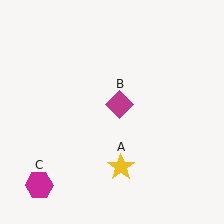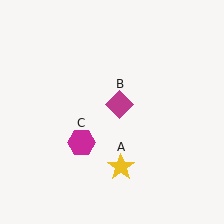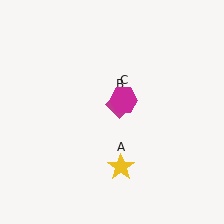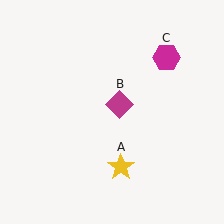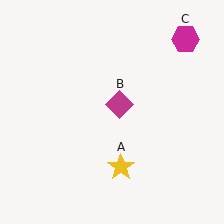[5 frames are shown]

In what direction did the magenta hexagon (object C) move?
The magenta hexagon (object C) moved up and to the right.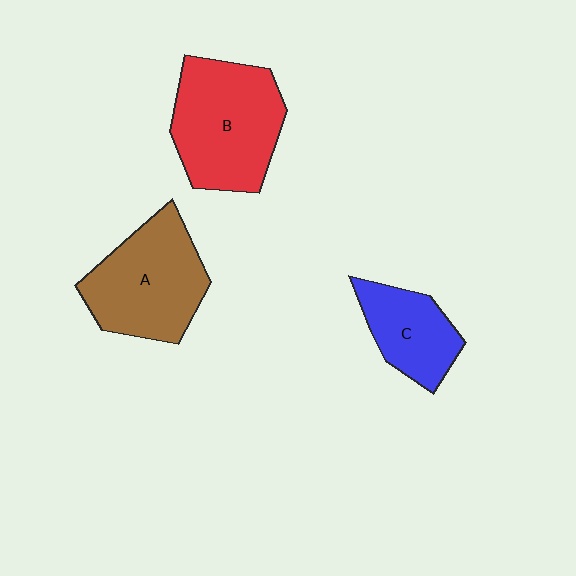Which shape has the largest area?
Shape B (red).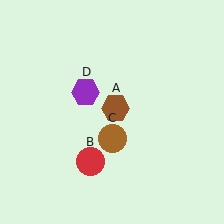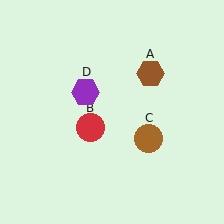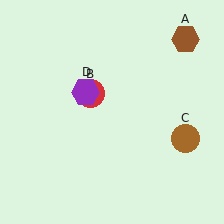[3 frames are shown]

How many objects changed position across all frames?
3 objects changed position: brown hexagon (object A), red circle (object B), brown circle (object C).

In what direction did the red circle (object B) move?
The red circle (object B) moved up.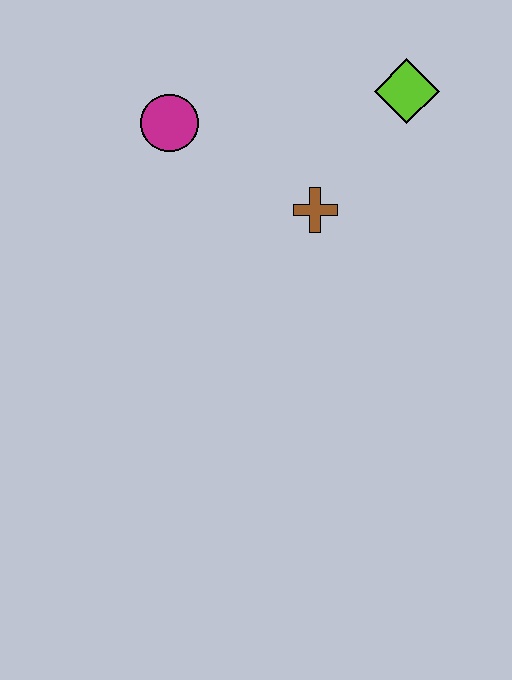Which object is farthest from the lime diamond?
The magenta circle is farthest from the lime diamond.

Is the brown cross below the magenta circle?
Yes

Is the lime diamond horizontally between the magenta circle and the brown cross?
No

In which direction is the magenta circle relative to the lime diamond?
The magenta circle is to the left of the lime diamond.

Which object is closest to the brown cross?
The lime diamond is closest to the brown cross.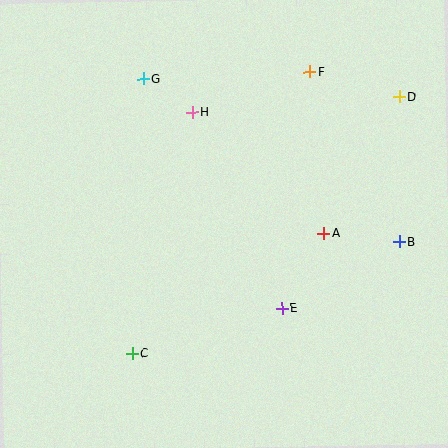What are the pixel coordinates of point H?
Point H is at (192, 112).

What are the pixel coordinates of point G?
Point G is at (144, 79).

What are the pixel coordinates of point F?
Point F is at (310, 72).